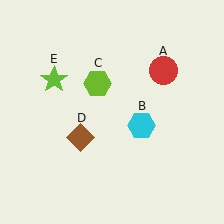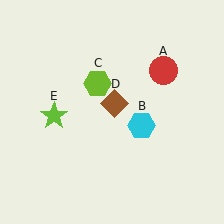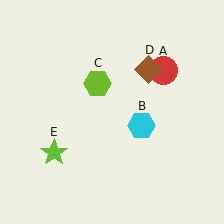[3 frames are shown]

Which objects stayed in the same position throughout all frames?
Red circle (object A) and cyan hexagon (object B) and lime hexagon (object C) remained stationary.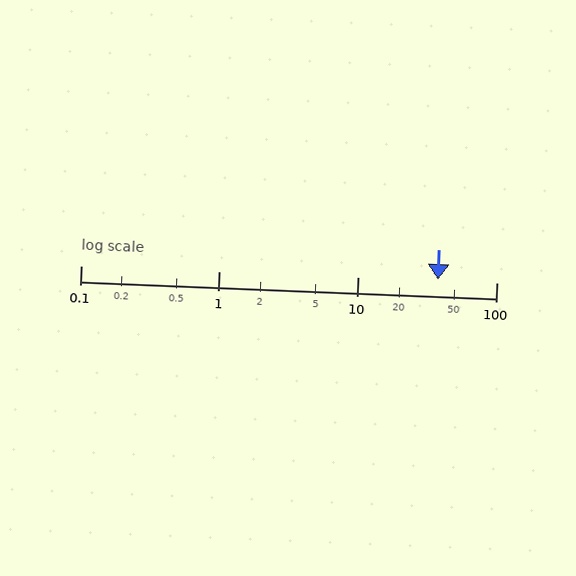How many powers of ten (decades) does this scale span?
The scale spans 3 decades, from 0.1 to 100.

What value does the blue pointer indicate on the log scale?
The pointer indicates approximately 38.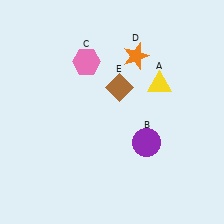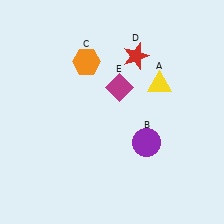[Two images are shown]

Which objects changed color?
C changed from pink to orange. D changed from orange to red. E changed from brown to magenta.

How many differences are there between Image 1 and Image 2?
There are 3 differences between the two images.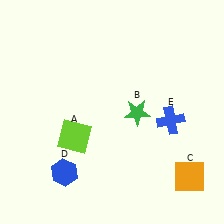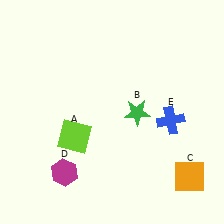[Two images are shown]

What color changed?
The hexagon (D) changed from blue in Image 1 to magenta in Image 2.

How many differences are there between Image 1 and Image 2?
There is 1 difference between the two images.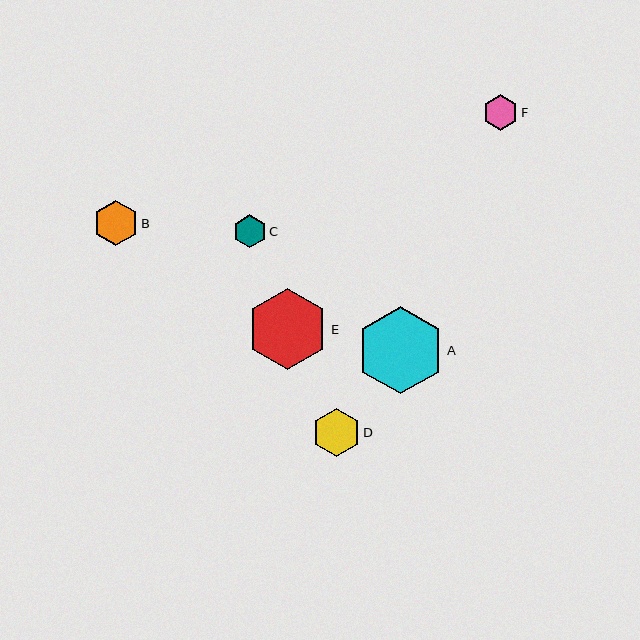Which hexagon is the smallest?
Hexagon C is the smallest with a size of approximately 33 pixels.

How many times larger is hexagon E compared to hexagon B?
Hexagon E is approximately 1.8 times the size of hexagon B.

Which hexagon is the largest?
Hexagon A is the largest with a size of approximately 87 pixels.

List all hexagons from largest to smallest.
From largest to smallest: A, E, D, B, F, C.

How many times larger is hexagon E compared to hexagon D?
Hexagon E is approximately 1.7 times the size of hexagon D.